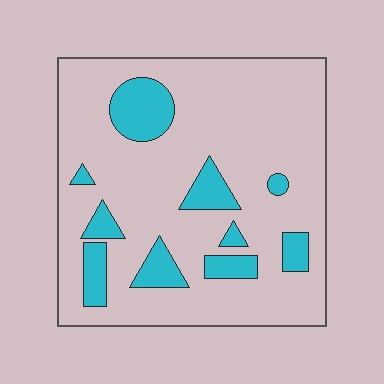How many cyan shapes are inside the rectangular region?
10.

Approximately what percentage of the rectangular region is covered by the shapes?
Approximately 20%.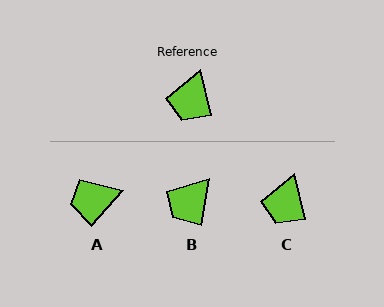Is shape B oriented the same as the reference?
No, it is off by about 23 degrees.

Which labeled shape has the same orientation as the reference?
C.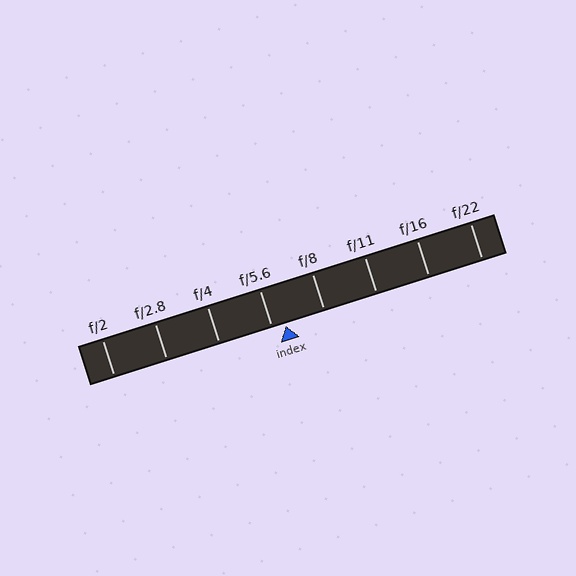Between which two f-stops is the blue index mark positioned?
The index mark is between f/5.6 and f/8.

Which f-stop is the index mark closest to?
The index mark is closest to f/5.6.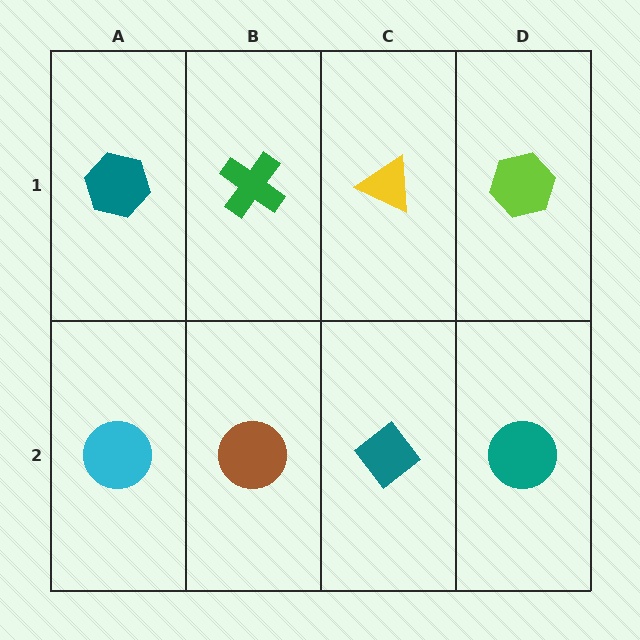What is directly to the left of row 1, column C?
A green cross.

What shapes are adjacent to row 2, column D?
A lime hexagon (row 1, column D), a teal diamond (row 2, column C).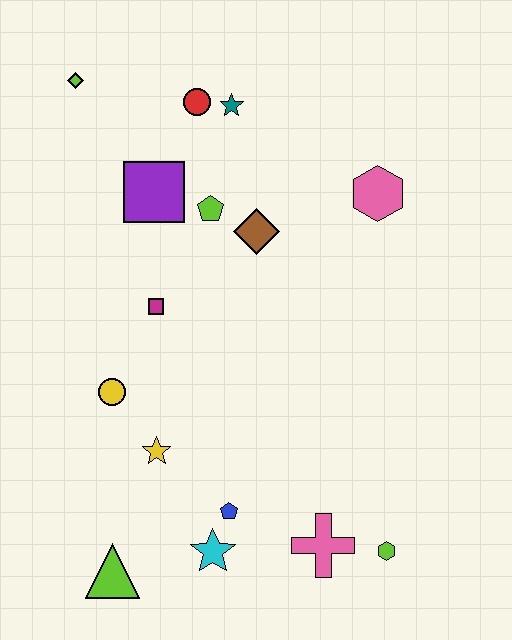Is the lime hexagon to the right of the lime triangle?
Yes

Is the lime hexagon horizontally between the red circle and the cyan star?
No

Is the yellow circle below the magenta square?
Yes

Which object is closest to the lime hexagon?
The pink cross is closest to the lime hexagon.